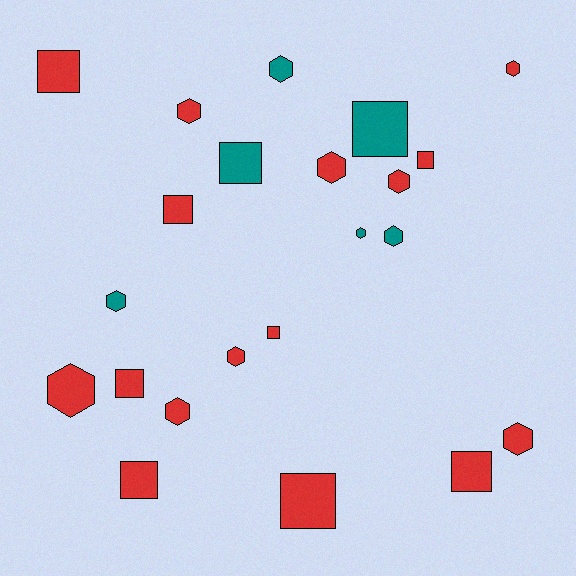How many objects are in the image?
There are 22 objects.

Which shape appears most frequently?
Hexagon, with 12 objects.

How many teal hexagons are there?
There are 4 teal hexagons.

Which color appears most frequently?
Red, with 16 objects.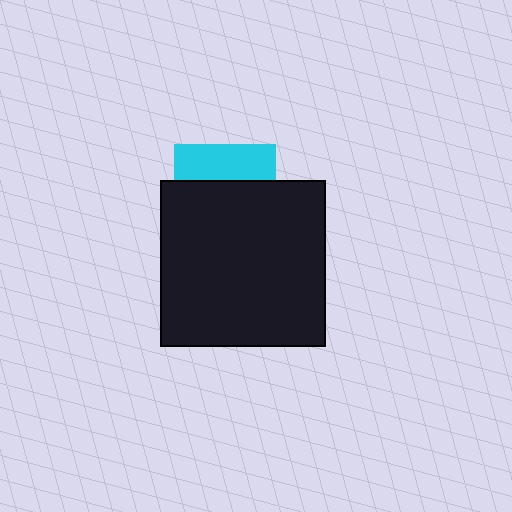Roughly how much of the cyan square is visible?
A small part of it is visible (roughly 35%).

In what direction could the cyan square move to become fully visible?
The cyan square could move up. That would shift it out from behind the black square entirely.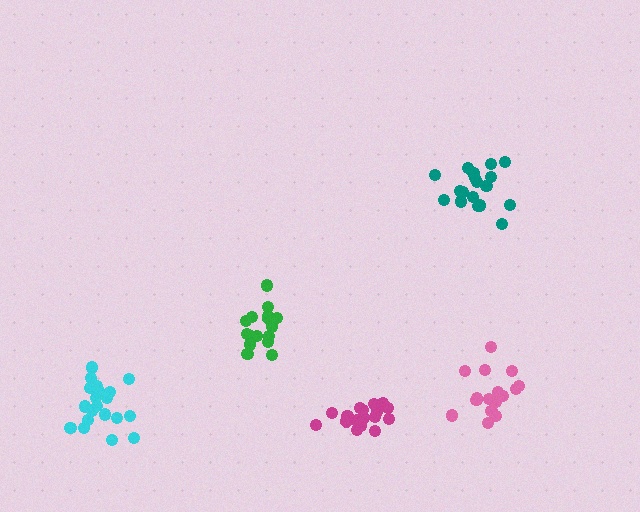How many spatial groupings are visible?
There are 5 spatial groupings.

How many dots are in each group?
Group 1: 17 dots, Group 2: 19 dots, Group 3: 16 dots, Group 4: 21 dots, Group 5: 18 dots (91 total).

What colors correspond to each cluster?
The clusters are colored: green, teal, pink, cyan, magenta.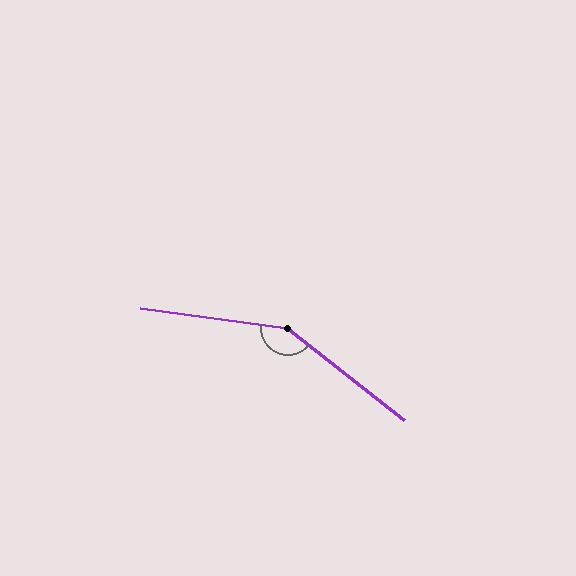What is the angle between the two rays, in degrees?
Approximately 149 degrees.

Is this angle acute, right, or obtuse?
It is obtuse.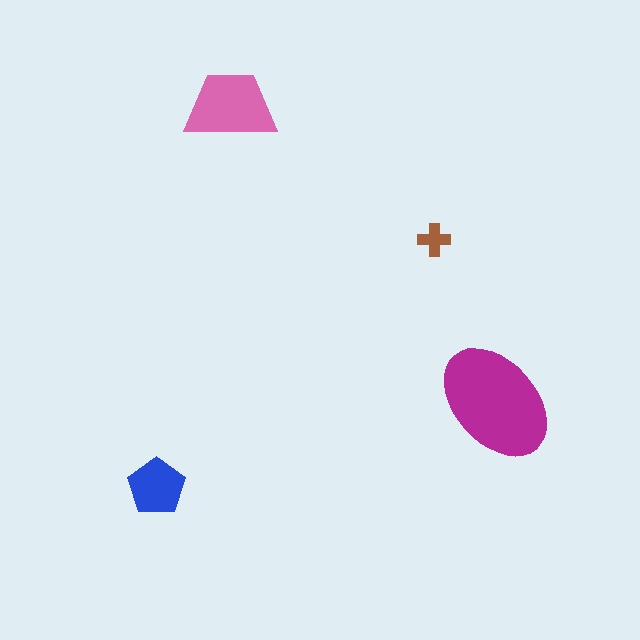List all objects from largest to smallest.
The magenta ellipse, the pink trapezoid, the blue pentagon, the brown cross.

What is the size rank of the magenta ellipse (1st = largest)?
1st.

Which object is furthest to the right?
The magenta ellipse is rightmost.